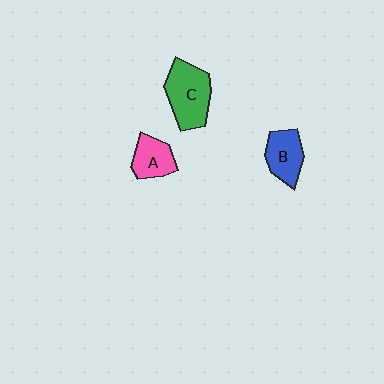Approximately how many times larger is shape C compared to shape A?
Approximately 1.7 times.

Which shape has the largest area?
Shape C (green).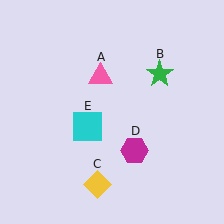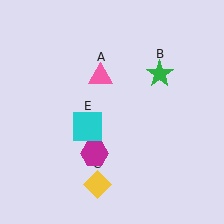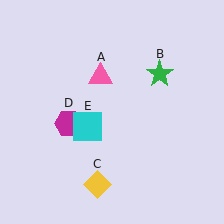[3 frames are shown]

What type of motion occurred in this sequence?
The magenta hexagon (object D) rotated clockwise around the center of the scene.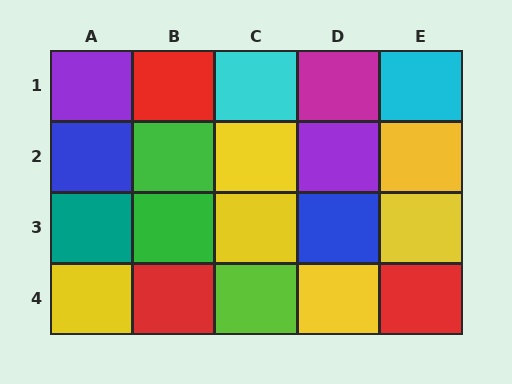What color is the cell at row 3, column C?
Yellow.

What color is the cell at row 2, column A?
Blue.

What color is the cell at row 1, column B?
Red.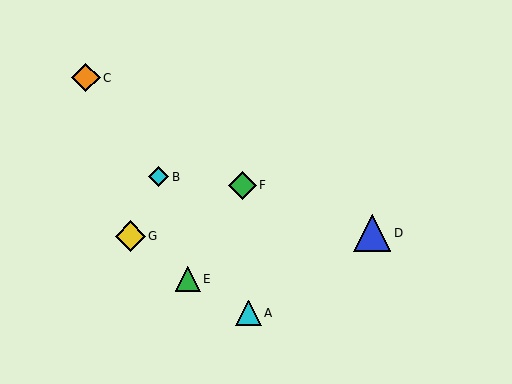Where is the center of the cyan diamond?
The center of the cyan diamond is at (159, 177).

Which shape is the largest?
The blue triangle (labeled D) is the largest.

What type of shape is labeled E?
Shape E is a green triangle.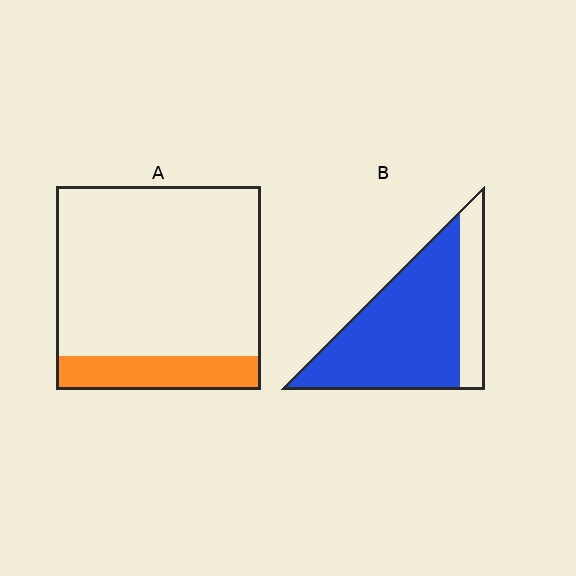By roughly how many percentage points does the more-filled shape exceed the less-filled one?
By roughly 60 percentage points (B over A).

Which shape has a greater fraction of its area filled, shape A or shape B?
Shape B.